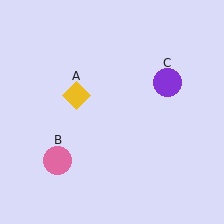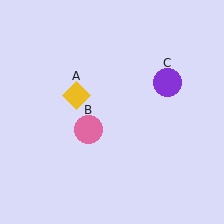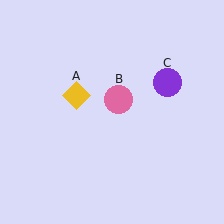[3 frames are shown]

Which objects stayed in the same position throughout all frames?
Yellow diamond (object A) and purple circle (object C) remained stationary.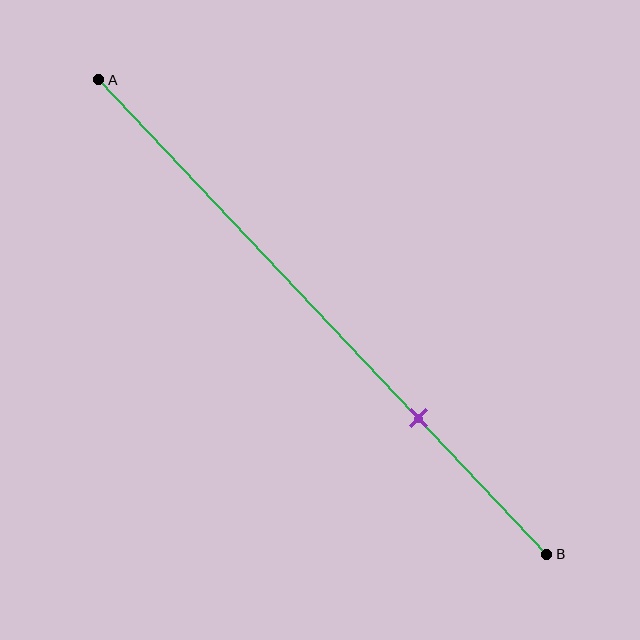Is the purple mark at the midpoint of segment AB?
No, the mark is at about 70% from A, not at the 50% midpoint.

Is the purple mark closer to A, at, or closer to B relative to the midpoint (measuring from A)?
The purple mark is closer to point B than the midpoint of segment AB.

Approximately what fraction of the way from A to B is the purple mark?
The purple mark is approximately 70% of the way from A to B.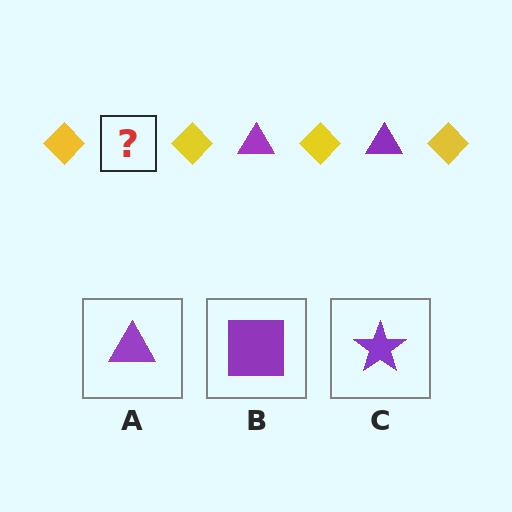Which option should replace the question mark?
Option A.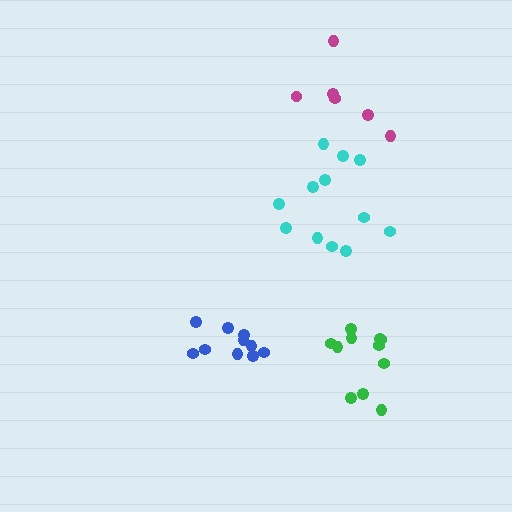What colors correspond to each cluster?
The clusters are colored: blue, magenta, cyan, green.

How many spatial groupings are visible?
There are 4 spatial groupings.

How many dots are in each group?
Group 1: 10 dots, Group 2: 6 dots, Group 3: 12 dots, Group 4: 11 dots (39 total).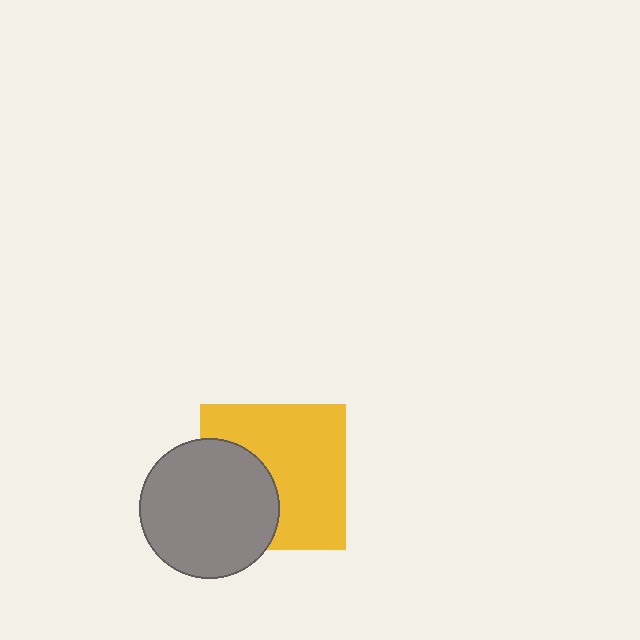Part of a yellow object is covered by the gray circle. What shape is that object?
It is a square.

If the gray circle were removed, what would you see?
You would see the complete yellow square.